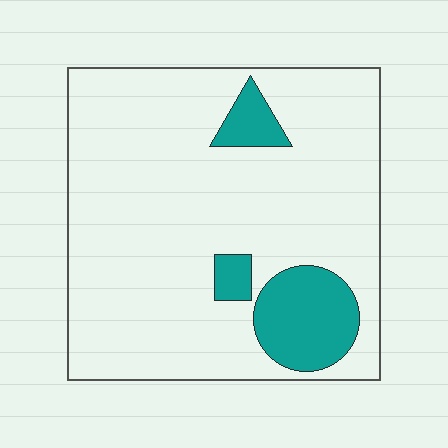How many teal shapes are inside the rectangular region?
3.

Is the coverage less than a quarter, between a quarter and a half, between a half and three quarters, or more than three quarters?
Less than a quarter.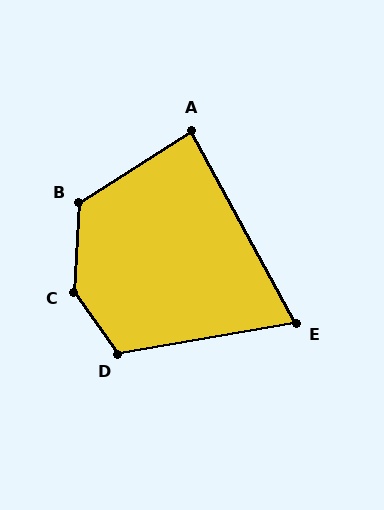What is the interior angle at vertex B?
Approximately 126 degrees (obtuse).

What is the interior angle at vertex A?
Approximately 86 degrees (approximately right).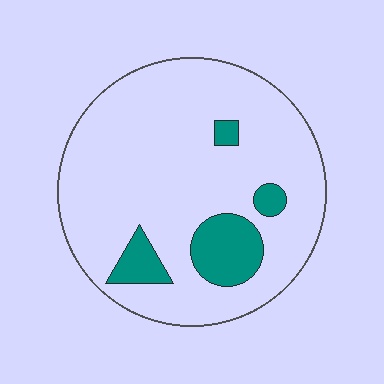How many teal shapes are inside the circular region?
4.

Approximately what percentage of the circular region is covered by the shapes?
Approximately 15%.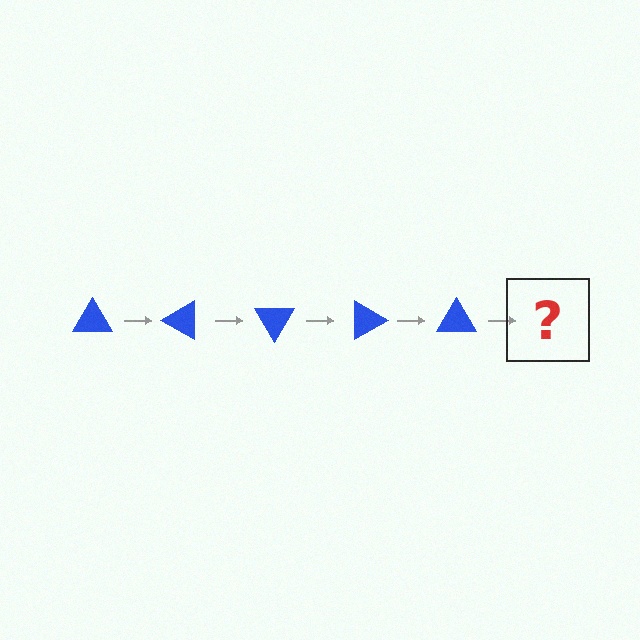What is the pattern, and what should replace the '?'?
The pattern is that the triangle rotates 30 degrees each step. The '?' should be a blue triangle rotated 150 degrees.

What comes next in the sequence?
The next element should be a blue triangle rotated 150 degrees.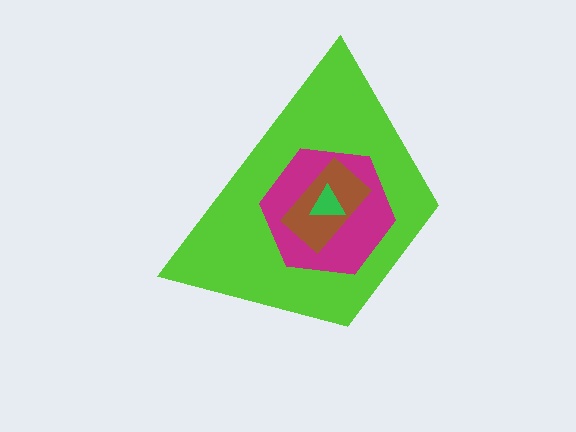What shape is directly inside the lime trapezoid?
The magenta hexagon.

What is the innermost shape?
The green triangle.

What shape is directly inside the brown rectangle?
The green triangle.